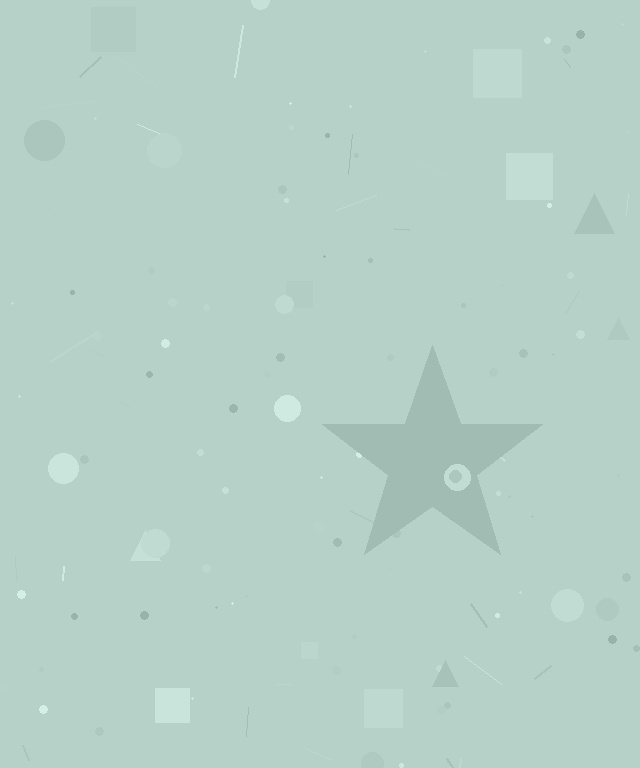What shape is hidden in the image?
A star is hidden in the image.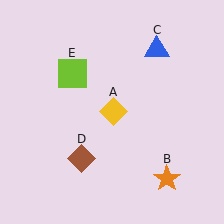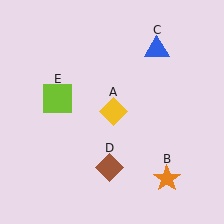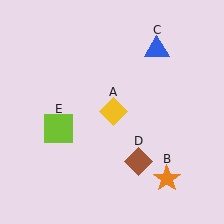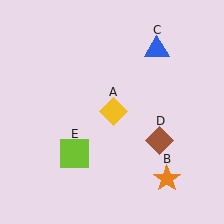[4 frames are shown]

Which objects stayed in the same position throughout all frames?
Yellow diamond (object A) and orange star (object B) and blue triangle (object C) remained stationary.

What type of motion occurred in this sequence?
The brown diamond (object D), lime square (object E) rotated counterclockwise around the center of the scene.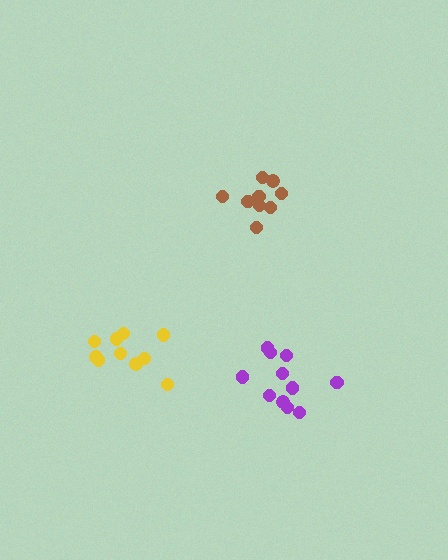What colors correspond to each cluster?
The clusters are colored: brown, yellow, purple.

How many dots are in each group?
Group 1: 9 dots, Group 2: 10 dots, Group 3: 11 dots (30 total).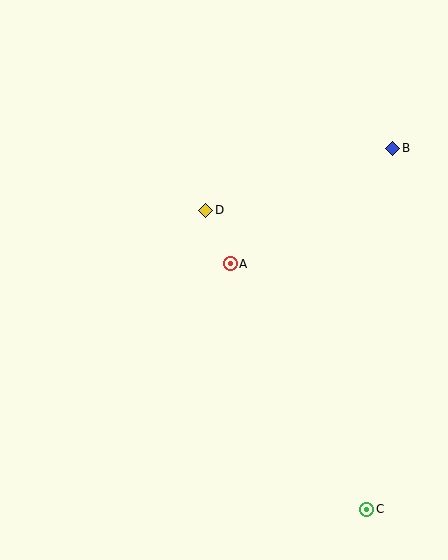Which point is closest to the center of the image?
Point A at (230, 264) is closest to the center.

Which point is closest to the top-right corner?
Point B is closest to the top-right corner.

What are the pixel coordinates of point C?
Point C is at (367, 509).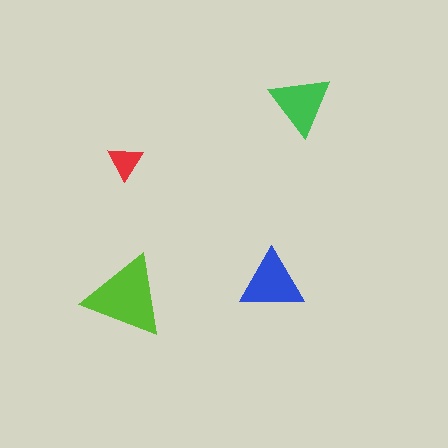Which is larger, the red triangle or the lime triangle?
The lime one.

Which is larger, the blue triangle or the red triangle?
The blue one.